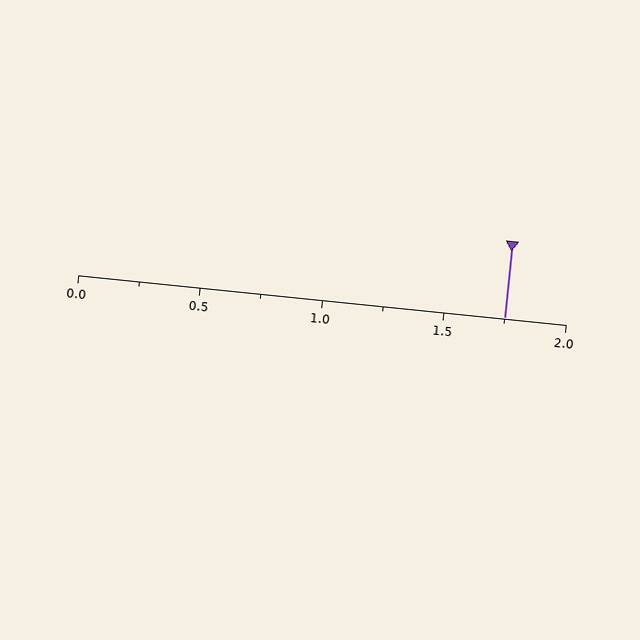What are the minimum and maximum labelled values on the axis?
The axis runs from 0.0 to 2.0.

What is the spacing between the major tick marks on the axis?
The major ticks are spaced 0.5 apart.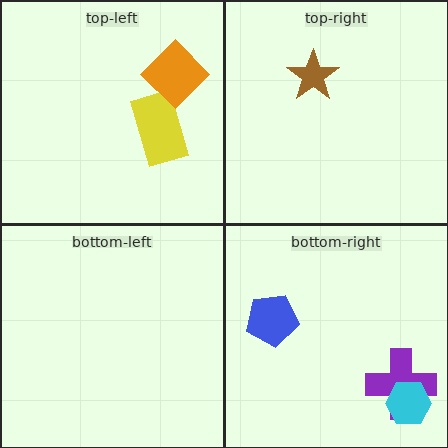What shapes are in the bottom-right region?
The blue pentagon, the purple cross, the cyan hexagon.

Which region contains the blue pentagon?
The bottom-right region.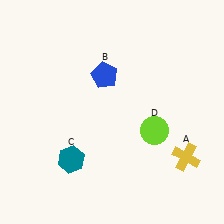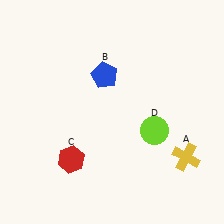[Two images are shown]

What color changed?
The hexagon (C) changed from teal in Image 1 to red in Image 2.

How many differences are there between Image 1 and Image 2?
There is 1 difference between the two images.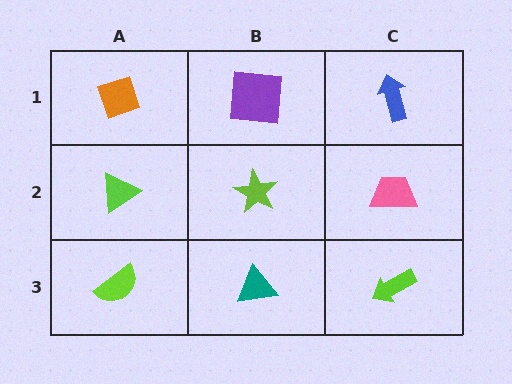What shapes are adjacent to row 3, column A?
A lime triangle (row 2, column A), a teal triangle (row 3, column B).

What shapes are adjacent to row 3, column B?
A lime star (row 2, column B), a lime semicircle (row 3, column A), a lime arrow (row 3, column C).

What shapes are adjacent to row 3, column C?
A pink trapezoid (row 2, column C), a teal triangle (row 3, column B).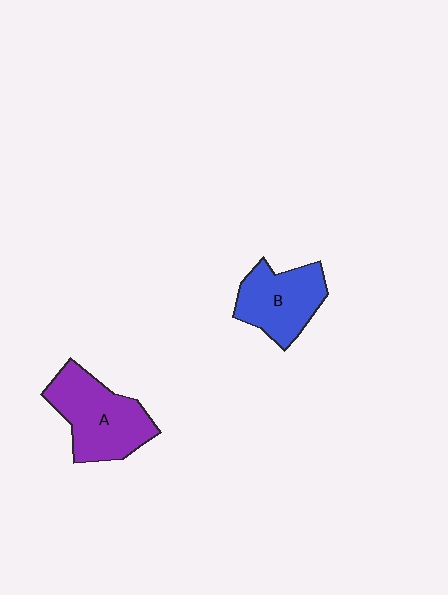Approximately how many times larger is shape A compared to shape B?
Approximately 1.2 times.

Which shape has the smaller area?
Shape B (blue).